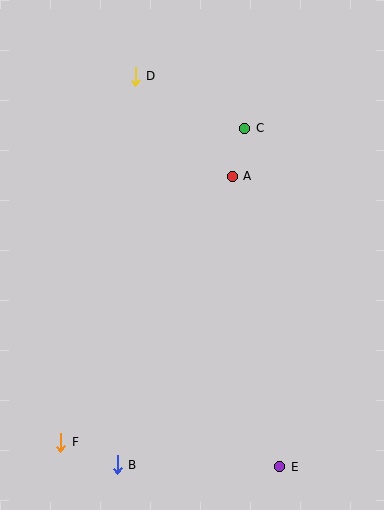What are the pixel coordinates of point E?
Point E is at (280, 467).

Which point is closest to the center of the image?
Point A at (232, 176) is closest to the center.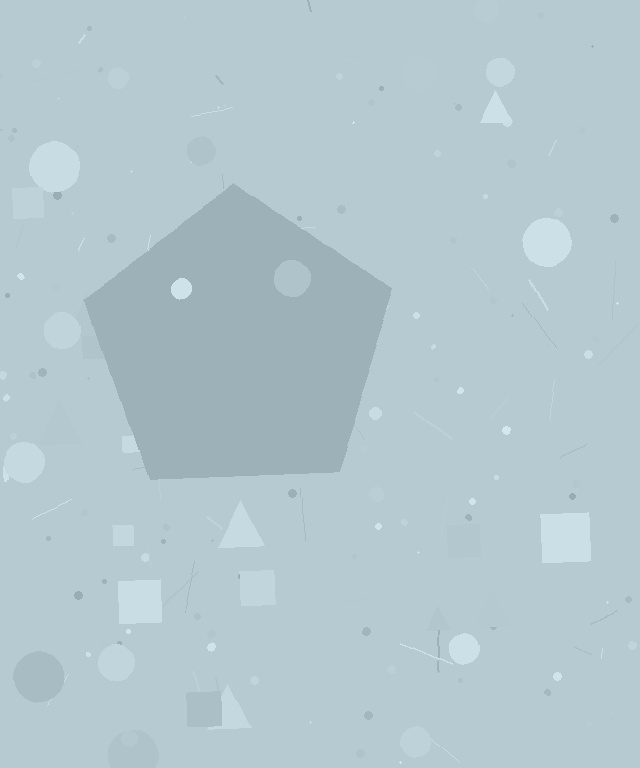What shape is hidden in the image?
A pentagon is hidden in the image.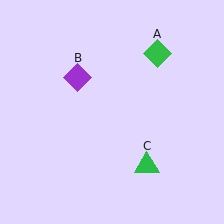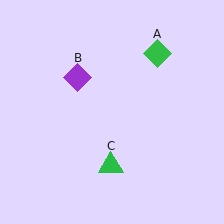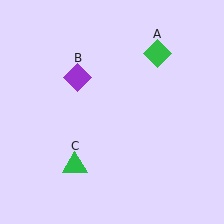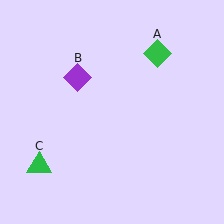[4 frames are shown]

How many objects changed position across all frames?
1 object changed position: green triangle (object C).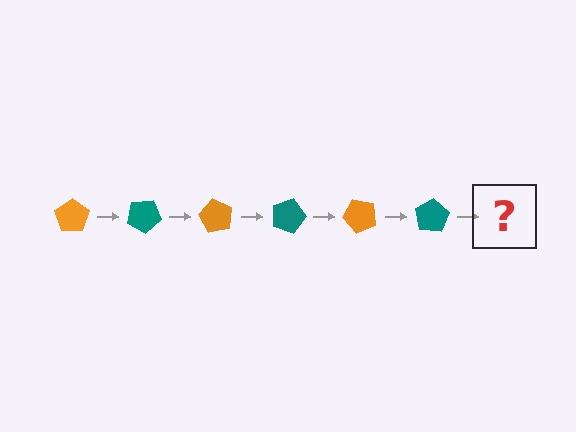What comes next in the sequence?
The next element should be an orange pentagon, rotated 180 degrees from the start.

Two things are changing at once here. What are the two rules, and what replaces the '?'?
The two rules are that it rotates 30 degrees each step and the color cycles through orange and teal. The '?' should be an orange pentagon, rotated 180 degrees from the start.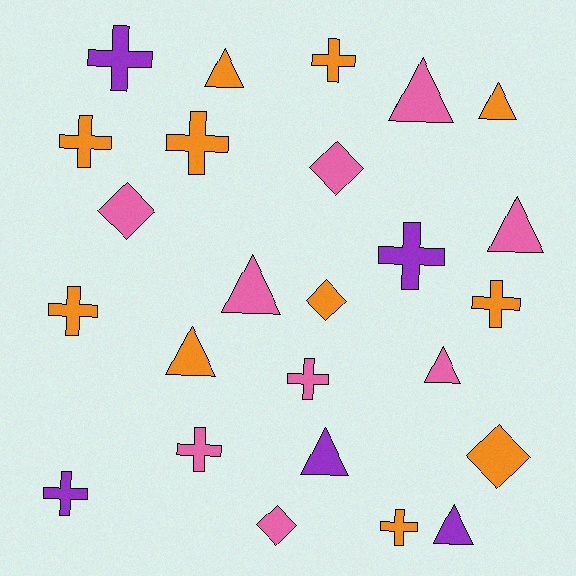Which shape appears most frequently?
Cross, with 11 objects.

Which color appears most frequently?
Orange, with 11 objects.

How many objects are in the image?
There are 25 objects.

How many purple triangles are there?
There are 2 purple triangles.